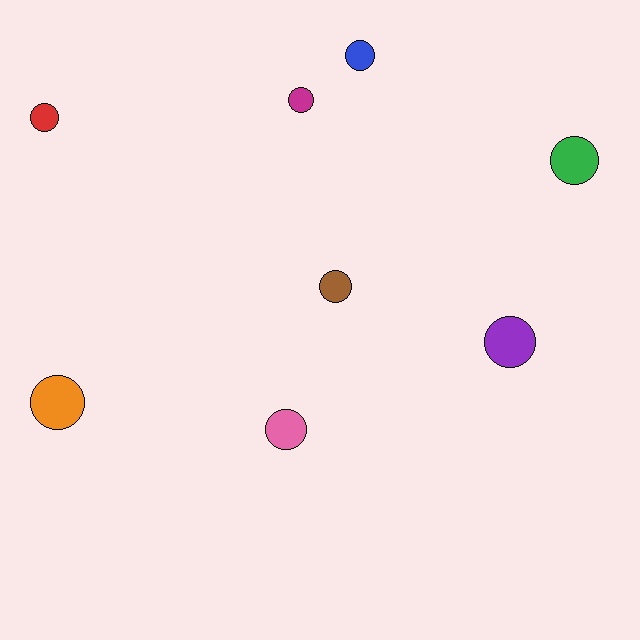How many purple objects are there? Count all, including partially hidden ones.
There is 1 purple object.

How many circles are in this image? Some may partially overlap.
There are 8 circles.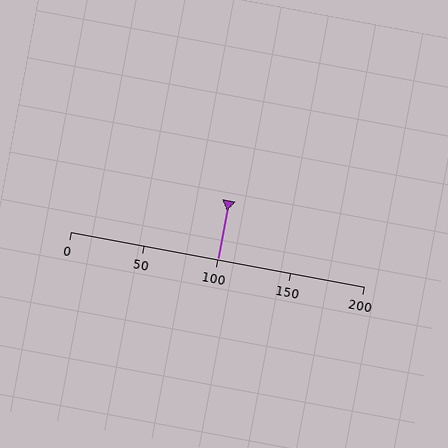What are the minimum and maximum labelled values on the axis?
The axis runs from 0 to 200.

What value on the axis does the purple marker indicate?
The marker indicates approximately 100.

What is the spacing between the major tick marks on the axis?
The major ticks are spaced 50 apart.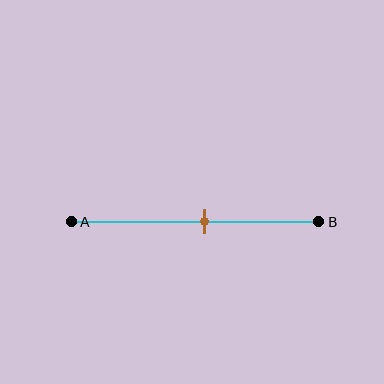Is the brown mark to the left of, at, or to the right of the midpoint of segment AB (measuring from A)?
The brown mark is to the right of the midpoint of segment AB.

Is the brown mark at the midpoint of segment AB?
No, the mark is at about 55% from A, not at the 50% midpoint.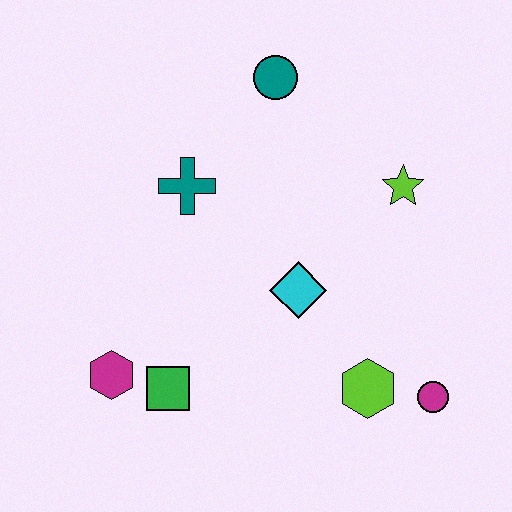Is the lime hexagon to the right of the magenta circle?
No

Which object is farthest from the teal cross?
The magenta circle is farthest from the teal cross.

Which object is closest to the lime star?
The cyan diamond is closest to the lime star.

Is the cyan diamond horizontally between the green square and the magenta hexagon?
No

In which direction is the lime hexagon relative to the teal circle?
The lime hexagon is below the teal circle.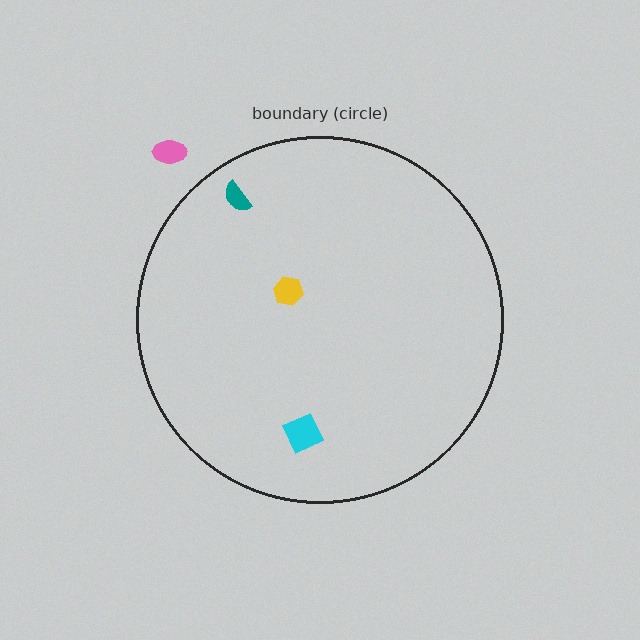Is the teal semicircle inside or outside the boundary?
Inside.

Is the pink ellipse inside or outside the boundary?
Outside.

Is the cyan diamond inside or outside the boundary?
Inside.